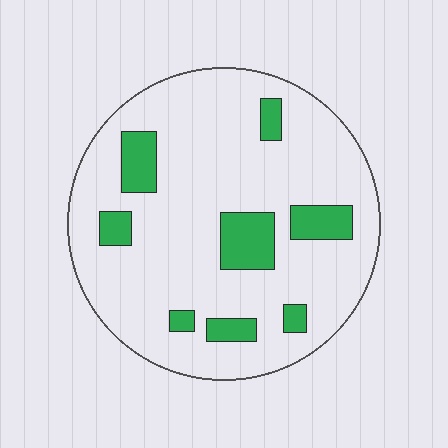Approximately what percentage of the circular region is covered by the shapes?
Approximately 15%.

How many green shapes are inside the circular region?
8.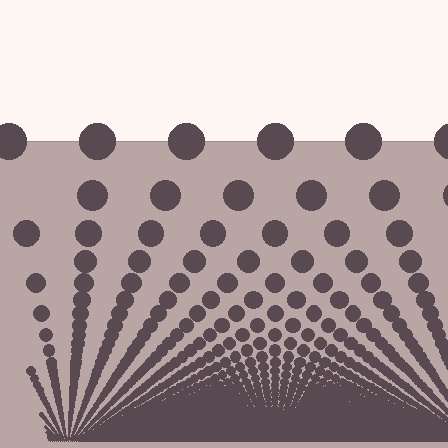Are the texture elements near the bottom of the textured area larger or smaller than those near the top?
Smaller. The gradient is inverted — elements near the bottom are smaller and denser.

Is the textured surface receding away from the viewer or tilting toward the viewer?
The surface appears to tilt toward the viewer. Texture elements get larger and sparser toward the top.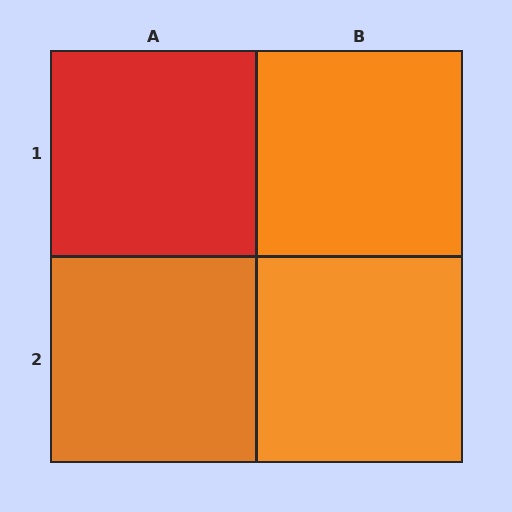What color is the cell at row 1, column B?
Orange.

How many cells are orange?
3 cells are orange.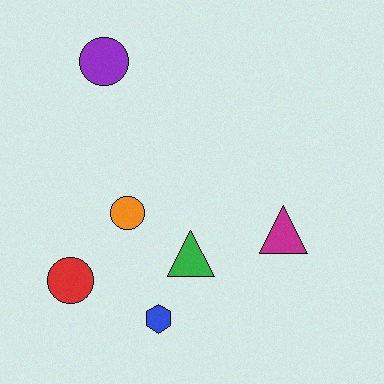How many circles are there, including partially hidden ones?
There are 3 circles.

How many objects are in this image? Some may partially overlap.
There are 6 objects.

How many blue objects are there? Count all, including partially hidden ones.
There is 1 blue object.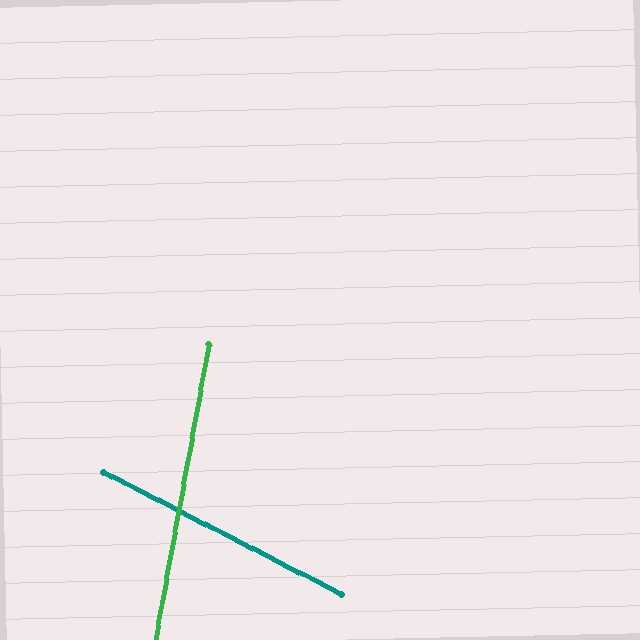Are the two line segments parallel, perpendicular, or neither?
Neither parallel nor perpendicular — they differ by about 73°.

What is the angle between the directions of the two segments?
Approximately 73 degrees.